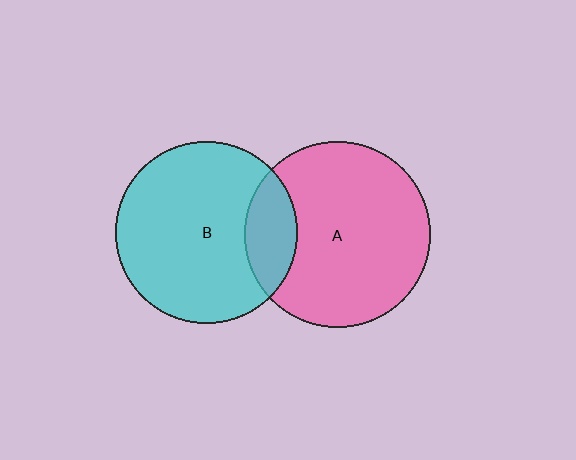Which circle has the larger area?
Circle A (pink).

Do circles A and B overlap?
Yes.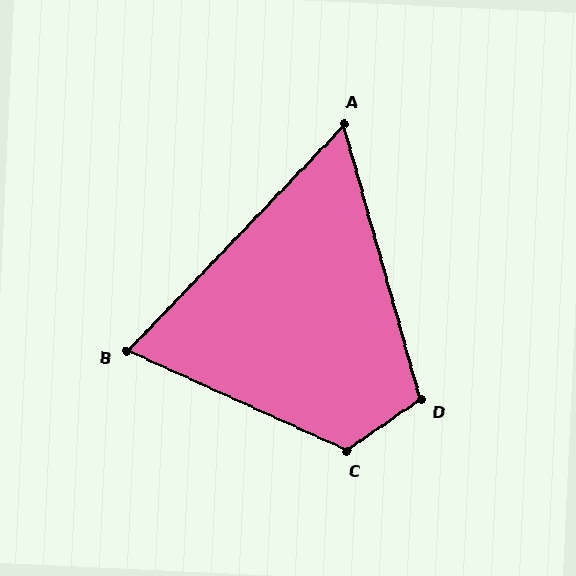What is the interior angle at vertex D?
Approximately 109 degrees (obtuse).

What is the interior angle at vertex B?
Approximately 71 degrees (acute).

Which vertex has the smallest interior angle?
A, at approximately 59 degrees.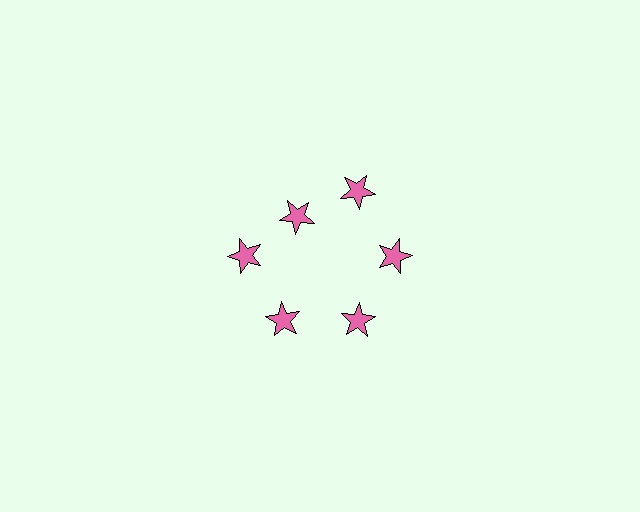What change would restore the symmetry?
The symmetry would be restored by moving it outward, back onto the ring so that all 6 stars sit at equal angles and equal distance from the center.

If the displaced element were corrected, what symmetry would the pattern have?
It would have 6-fold rotational symmetry — the pattern would map onto itself every 60 degrees.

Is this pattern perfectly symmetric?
No. The 6 pink stars are arranged in a ring, but one element near the 11 o'clock position is pulled inward toward the center, breaking the 6-fold rotational symmetry.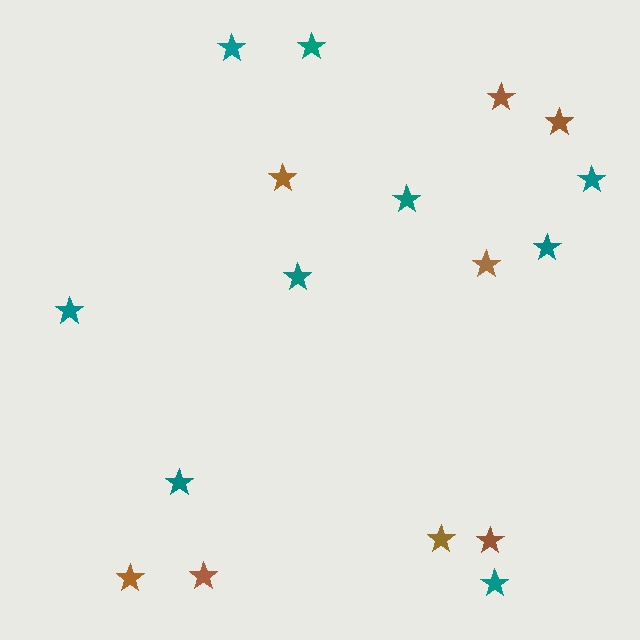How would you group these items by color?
There are 2 groups: one group of teal stars (9) and one group of brown stars (8).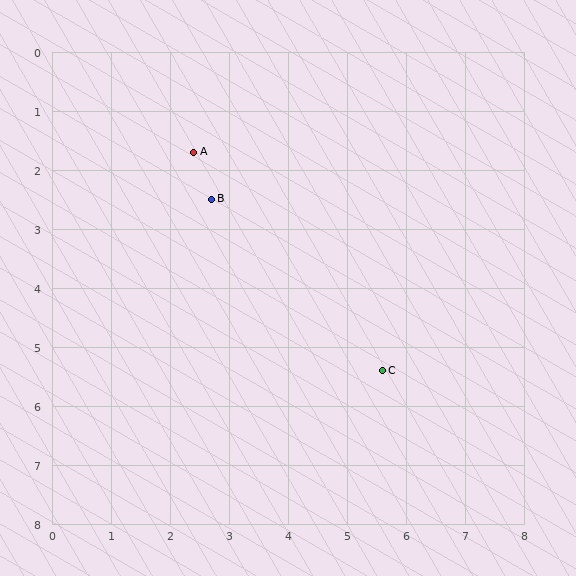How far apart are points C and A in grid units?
Points C and A are about 4.9 grid units apart.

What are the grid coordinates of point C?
Point C is at approximately (5.6, 5.4).